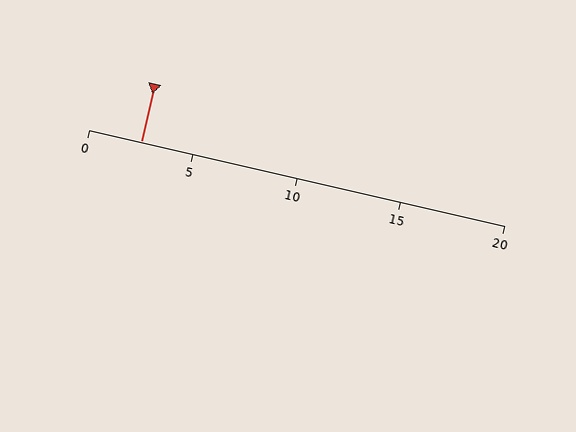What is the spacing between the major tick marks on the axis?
The major ticks are spaced 5 apart.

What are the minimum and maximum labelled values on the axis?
The axis runs from 0 to 20.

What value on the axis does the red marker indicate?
The marker indicates approximately 2.5.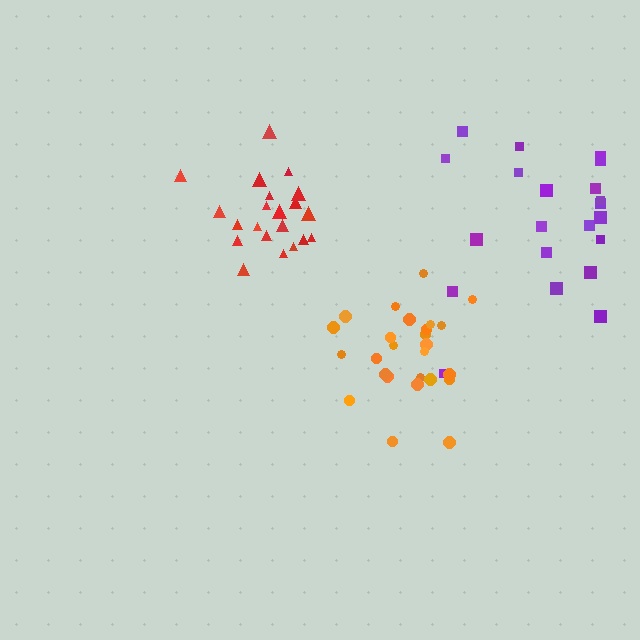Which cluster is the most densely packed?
Orange.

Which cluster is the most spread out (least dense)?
Purple.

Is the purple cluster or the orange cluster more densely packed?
Orange.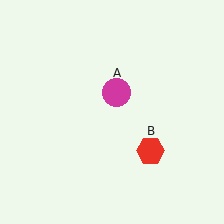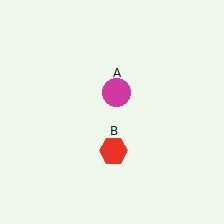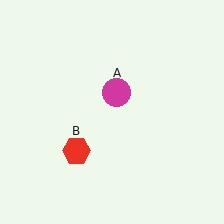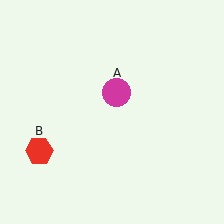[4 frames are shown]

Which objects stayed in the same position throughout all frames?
Magenta circle (object A) remained stationary.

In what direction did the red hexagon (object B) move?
The red hexagon (object B) moved left.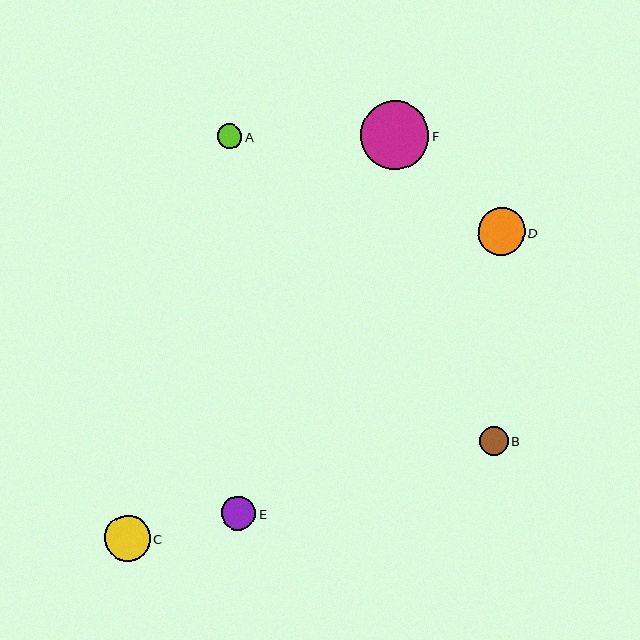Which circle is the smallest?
Circle A is the smallest with a size of approximately 25 pixels.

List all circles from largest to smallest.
From largest to smallest: F, D, C, E, B, A.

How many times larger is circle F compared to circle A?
Circle F is approximately 2.7 times the size of circle A.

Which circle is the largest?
Circle F is the largest with a size of approximately 69 pixels.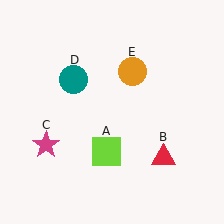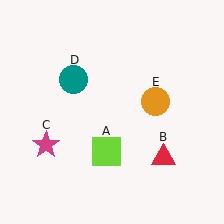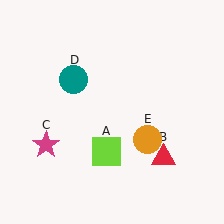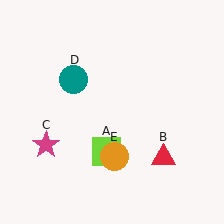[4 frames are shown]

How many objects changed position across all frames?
1 object changed position: orange circle (object E).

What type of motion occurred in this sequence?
The orange circle (object E) rotated clockwise around the center of the scene.